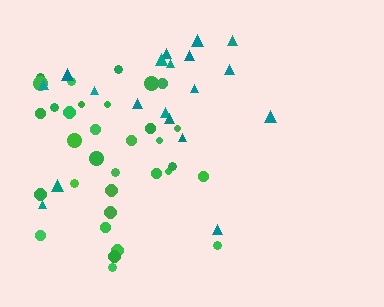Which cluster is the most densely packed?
Green.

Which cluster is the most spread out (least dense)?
Teal.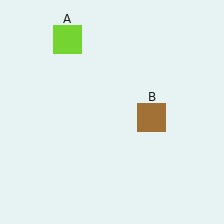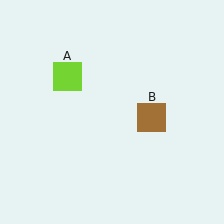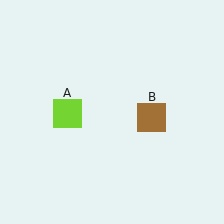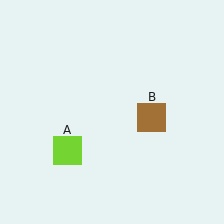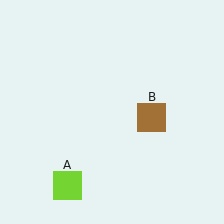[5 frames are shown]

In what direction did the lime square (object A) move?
The lime square (object A) moved down.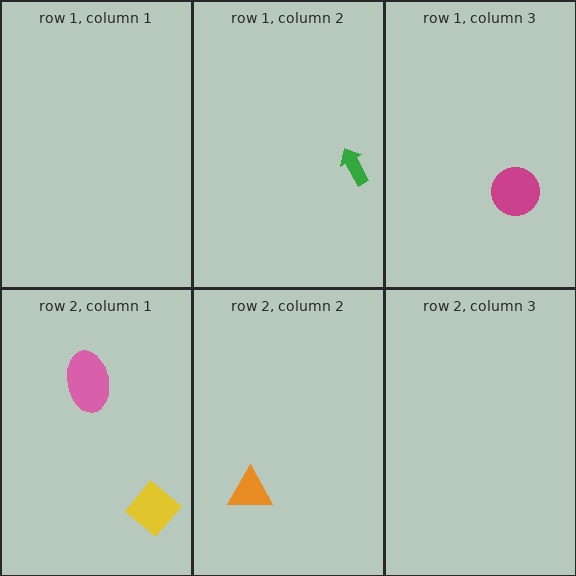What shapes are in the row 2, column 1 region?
The yellow diamond, the pink ellipse.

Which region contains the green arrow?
The row 1, column 2 region.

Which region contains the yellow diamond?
The row 2, column 1 region.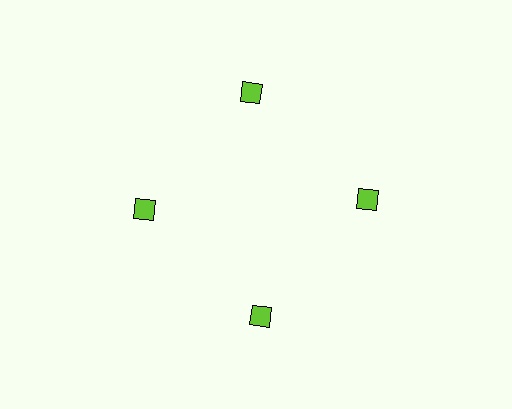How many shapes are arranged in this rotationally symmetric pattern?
There are 4 shapes, arranged in 4 groups of 1.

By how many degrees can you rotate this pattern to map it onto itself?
The pattern maps onto itself every 90 degrees of rotation.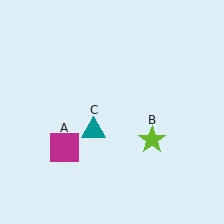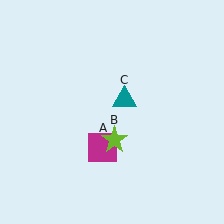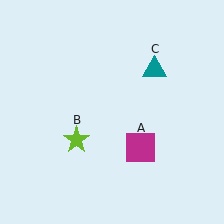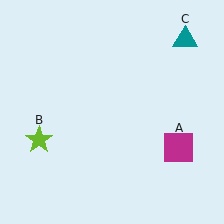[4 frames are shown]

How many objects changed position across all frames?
3 objects changed position: magenta square (object A), lime star (object B), teal triangle (object C).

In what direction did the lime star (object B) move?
The lime star (object B) moved left.